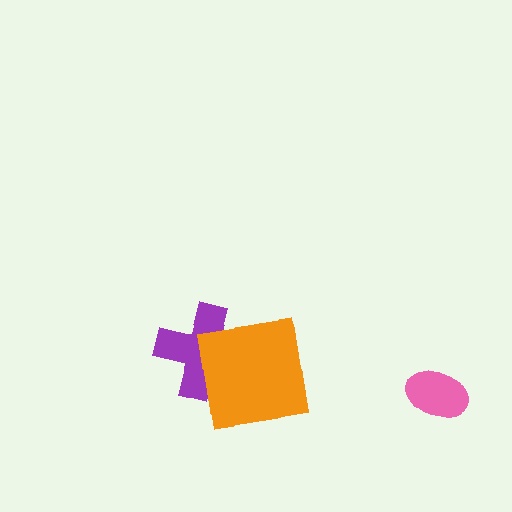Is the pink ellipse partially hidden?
No, no other shape covers it.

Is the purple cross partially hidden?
Yes, it is partially covered by another shape.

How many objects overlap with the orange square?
1 object overlaps with the orange square.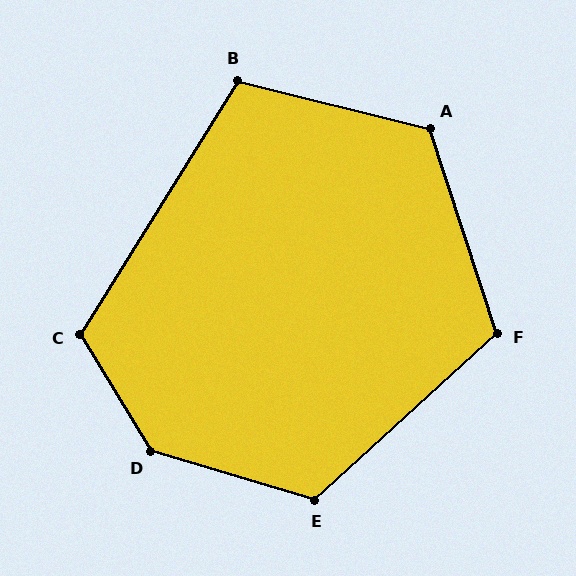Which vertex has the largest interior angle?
D, at approximately 138 degrees.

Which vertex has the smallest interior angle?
B, at approximately 108 degrees.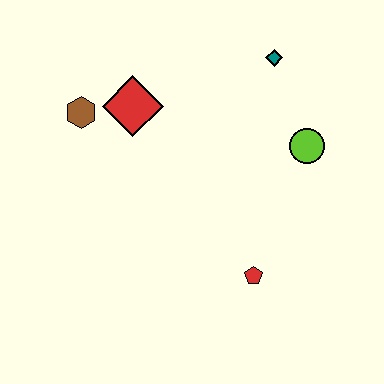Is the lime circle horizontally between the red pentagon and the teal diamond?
No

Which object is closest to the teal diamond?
The lime circle is closest to the teal diamond.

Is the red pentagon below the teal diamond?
Yes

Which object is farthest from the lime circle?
The brown hexagon is farthest from the lime circle.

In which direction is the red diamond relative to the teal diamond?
The red diamond is to the left of the teal diamond.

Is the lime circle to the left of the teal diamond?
No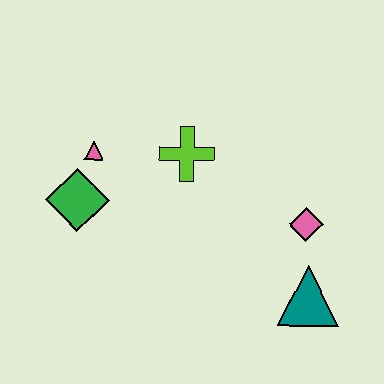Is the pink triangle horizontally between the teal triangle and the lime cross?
No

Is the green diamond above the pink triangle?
No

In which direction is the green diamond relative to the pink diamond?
The green diamond is to the left of the pink diamond.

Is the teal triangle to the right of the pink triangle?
Yes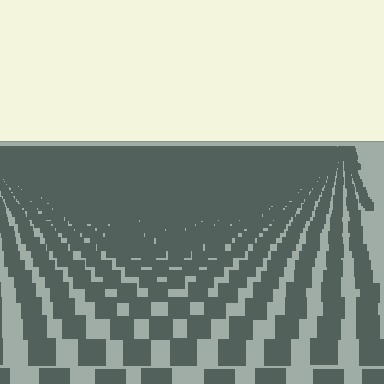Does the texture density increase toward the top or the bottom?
Density increases toward the top.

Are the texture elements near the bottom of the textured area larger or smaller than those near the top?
Larger. Near the bottom, elements are closer to the viewer and appear at a bigger on-screen size.